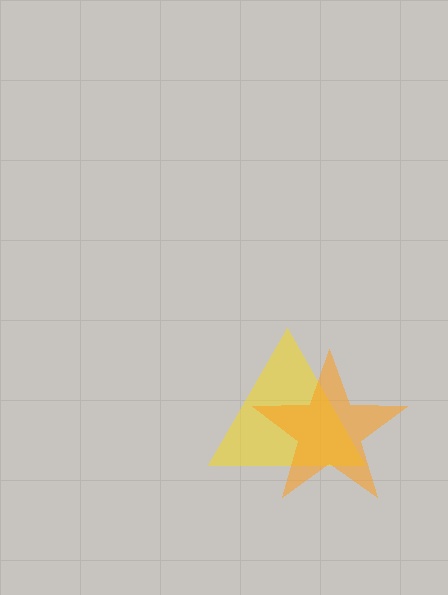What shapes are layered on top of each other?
The layered shapes are: a yellow triangle, an orange star.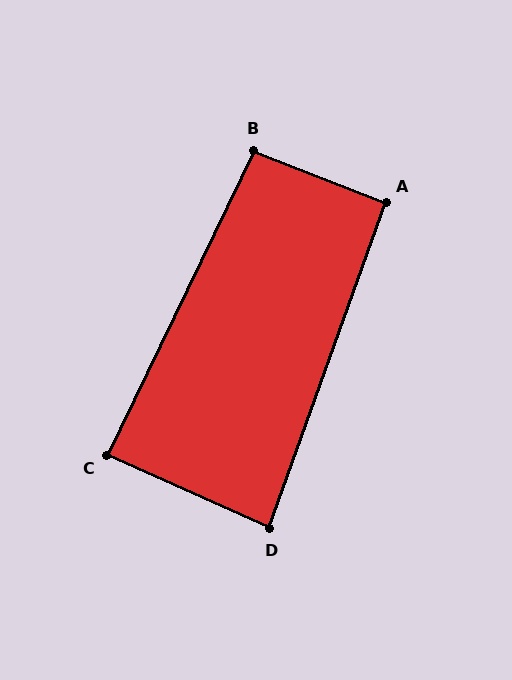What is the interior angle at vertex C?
Approximately 88 degrees (approximately right).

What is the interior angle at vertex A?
Approximately 92 degrees (approximately right).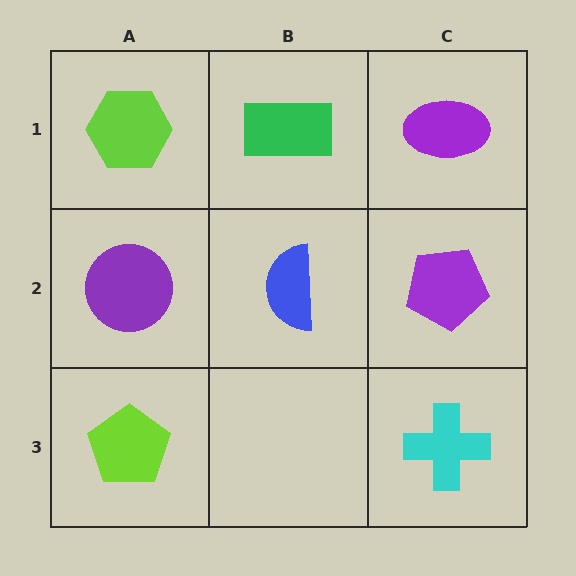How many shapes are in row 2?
3 shapes.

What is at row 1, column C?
A purple ellipse.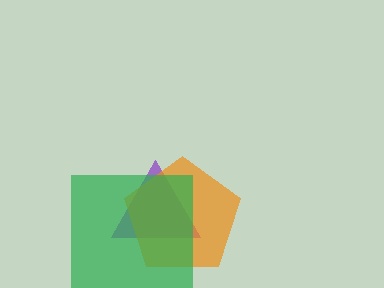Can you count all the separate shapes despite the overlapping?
Yes, there are 3 separate shapes.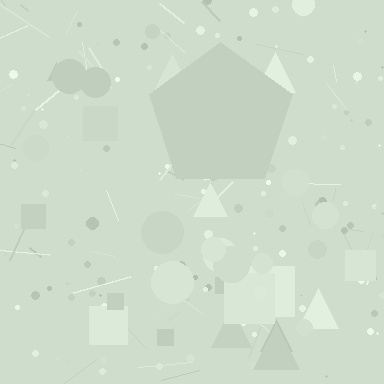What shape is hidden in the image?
A pentagon is hidden in the image.